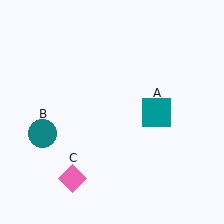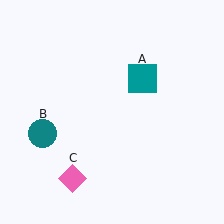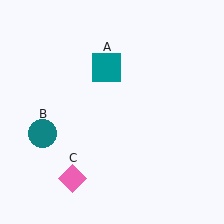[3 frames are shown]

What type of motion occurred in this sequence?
The teal square (object A) rotated counterclockwise around the center of the scene.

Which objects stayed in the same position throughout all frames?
Teal circle (object B) and pink diamond (object C) remained stationary.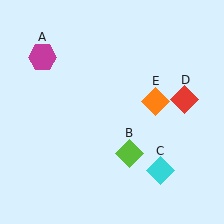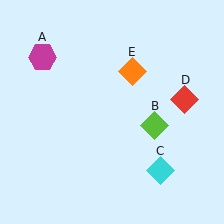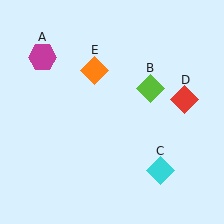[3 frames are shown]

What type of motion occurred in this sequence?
The lime diamond (object B), orange diamond (object E) rotated counterclockwise around the center of the scene.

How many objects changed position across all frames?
2 objects changed position: lime diamond (object B), orange diamond (object E).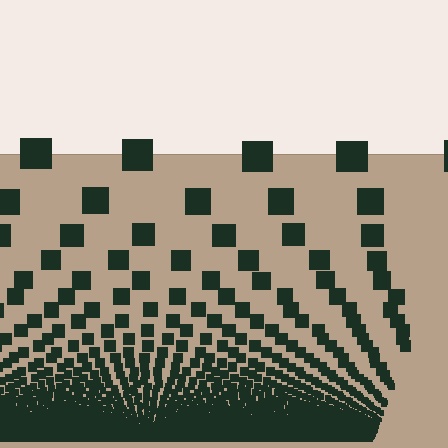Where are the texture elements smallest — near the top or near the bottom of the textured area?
Near the bottom.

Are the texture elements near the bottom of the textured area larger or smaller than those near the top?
Smaller. The gradient is inverted — elements near the bottom are smaller and denser.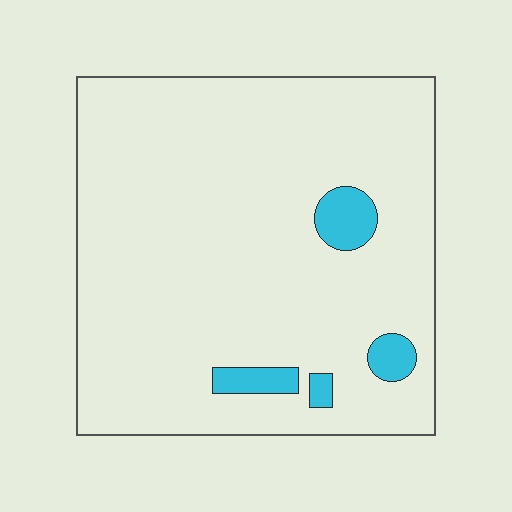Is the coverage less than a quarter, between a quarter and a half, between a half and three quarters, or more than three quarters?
Less than a quarter.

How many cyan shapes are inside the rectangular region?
4.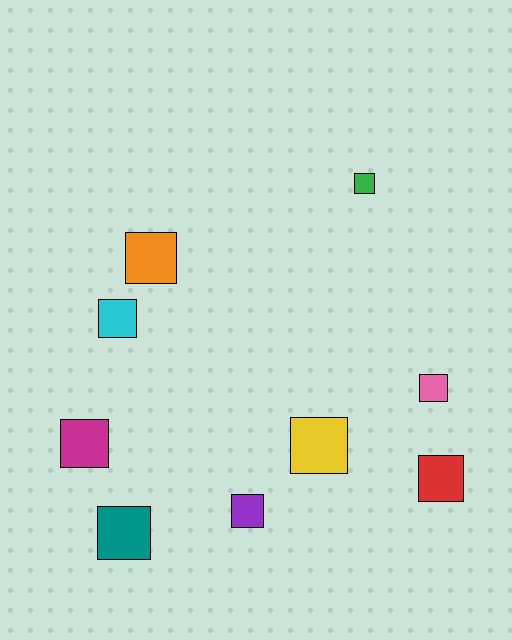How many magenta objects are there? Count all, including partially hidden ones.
There is 1 magenta object.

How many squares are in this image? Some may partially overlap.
There are 9 squares.